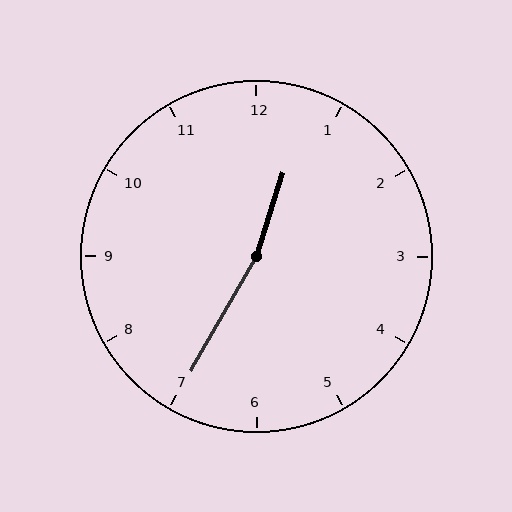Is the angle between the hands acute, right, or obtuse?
It is obtuse.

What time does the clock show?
12:35.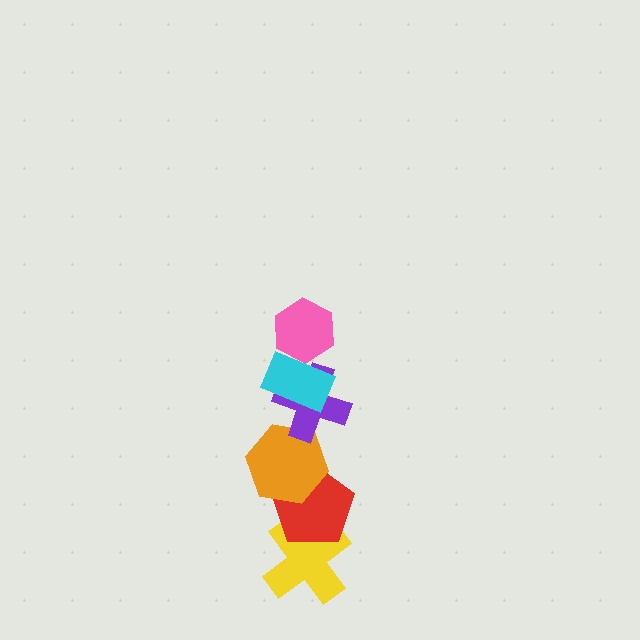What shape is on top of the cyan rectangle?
The pink hexagon is on top of the cyan rectangle.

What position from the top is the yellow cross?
The yellow cross is 6th from the top.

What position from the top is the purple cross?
The purple cross is 3rd from the top.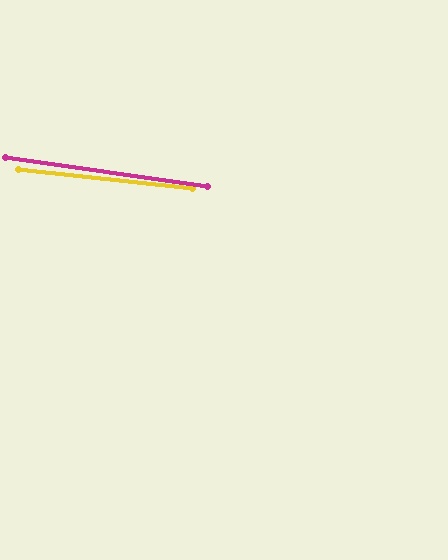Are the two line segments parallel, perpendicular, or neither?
Parallel — their directions differ by only 1.7°.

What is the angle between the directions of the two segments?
Approximately 2 degrees.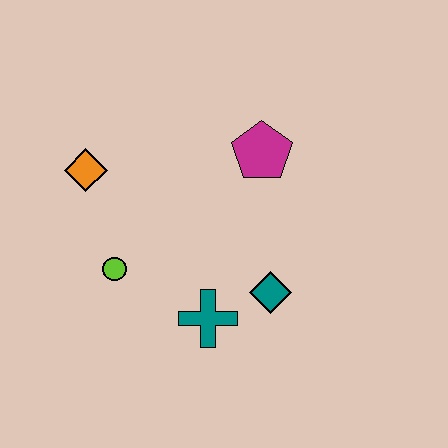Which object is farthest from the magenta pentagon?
The lime circle is farthest from the magenta pentagon.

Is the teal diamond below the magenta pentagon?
Yes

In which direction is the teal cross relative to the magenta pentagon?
The teal cross is below the magenta pentagon.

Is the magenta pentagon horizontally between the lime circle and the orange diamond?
No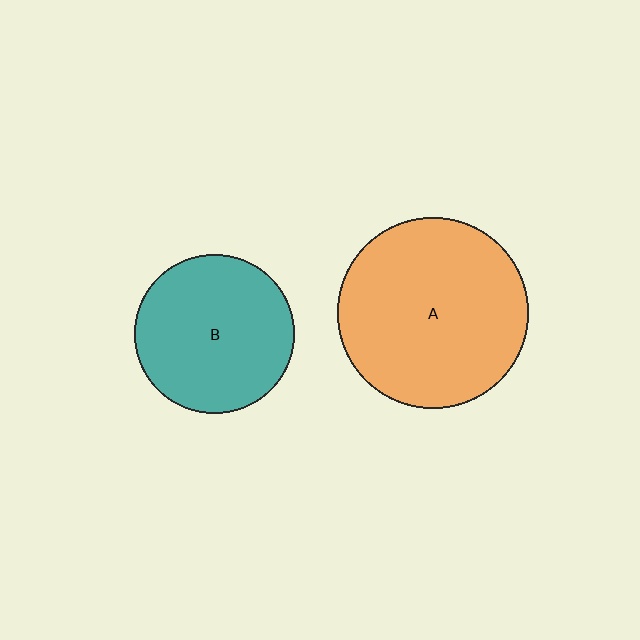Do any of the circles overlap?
No, none of the circles overlap.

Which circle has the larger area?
Circle A (orange).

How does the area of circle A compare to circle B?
Approximately 1.5 times.